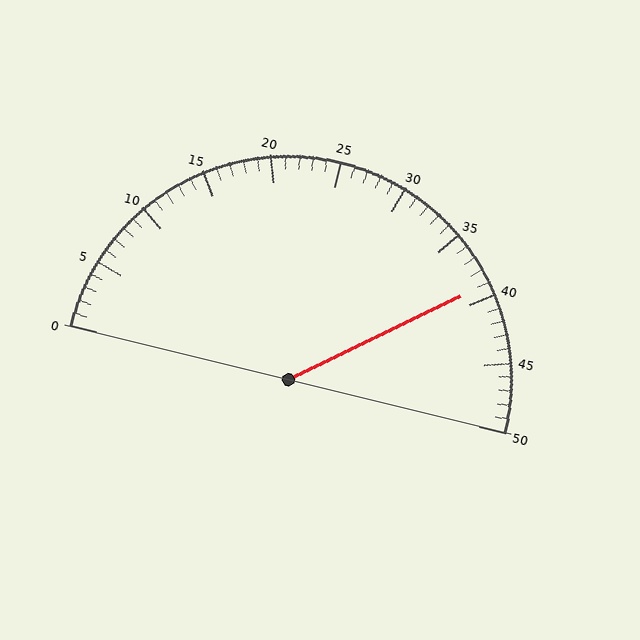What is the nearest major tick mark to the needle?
The nearest major tick mark is 40.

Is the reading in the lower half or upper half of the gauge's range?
The reading is in the upper half of the range (0 to 50).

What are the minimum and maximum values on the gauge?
The gauge ranges from 0 to 50.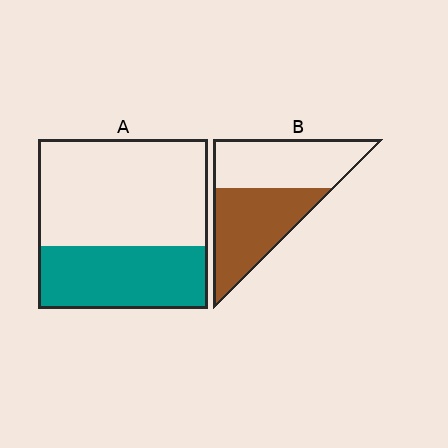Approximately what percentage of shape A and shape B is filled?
A is approximately 35% and B is approximately 50%.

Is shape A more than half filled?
No.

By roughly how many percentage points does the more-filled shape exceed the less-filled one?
By roughly 15 percentage points (B over A).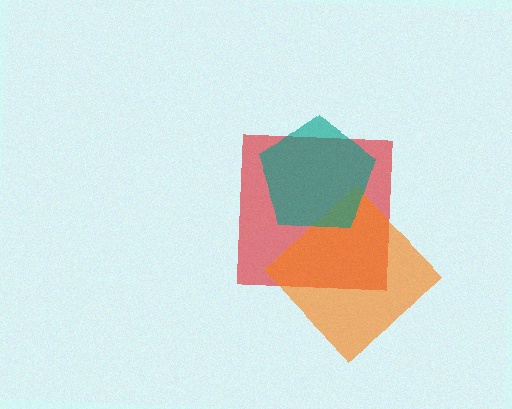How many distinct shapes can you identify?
There are 3 distinct shapes: a red square, an orange diamond, a teal pentagon.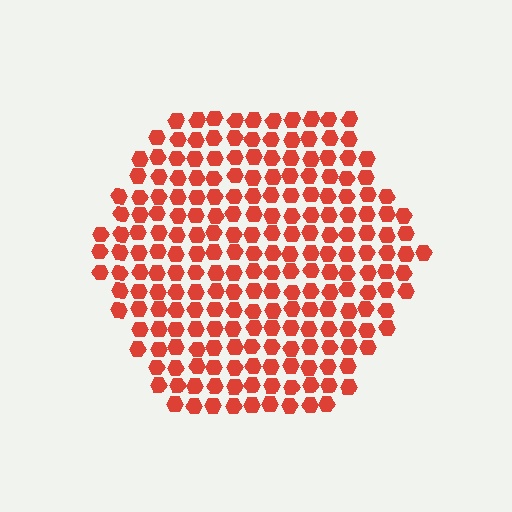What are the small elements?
The small elements are hexagons.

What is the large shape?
The large shape is a hexagon.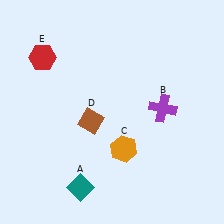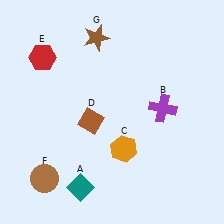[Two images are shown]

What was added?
A brown circle (F), a brown star (G) were added in Image 2.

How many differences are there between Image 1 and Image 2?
There are 2 differences between the two images.